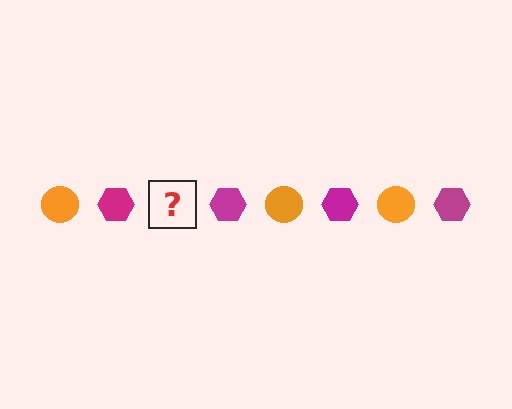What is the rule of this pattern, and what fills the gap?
The rule is that the pattern alternates between orange circle and magenta hexagon. The gap should be filled with an orange circle.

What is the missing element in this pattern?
The missing element is an orange circle.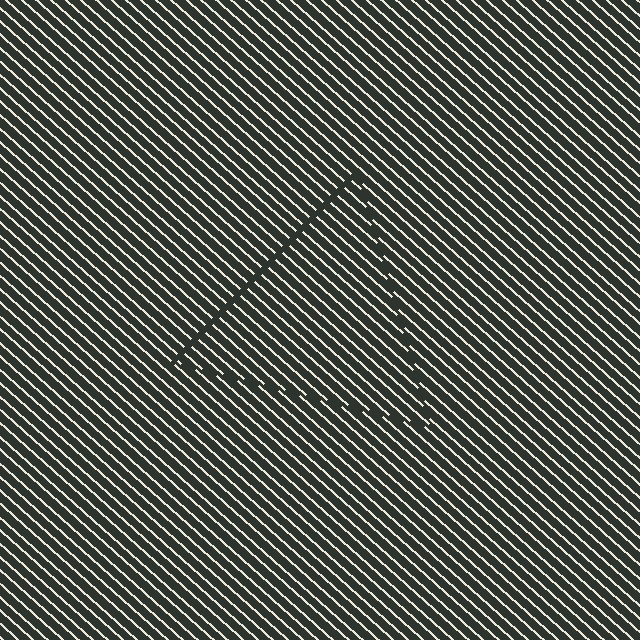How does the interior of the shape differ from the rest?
The interior of the shape contains the same grating, shifted by half a period — the contour is defined by the phase discontinuity where line-ends from the inner and outer gratings abut.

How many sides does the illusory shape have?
3 sides — the line-ends trace a triangle.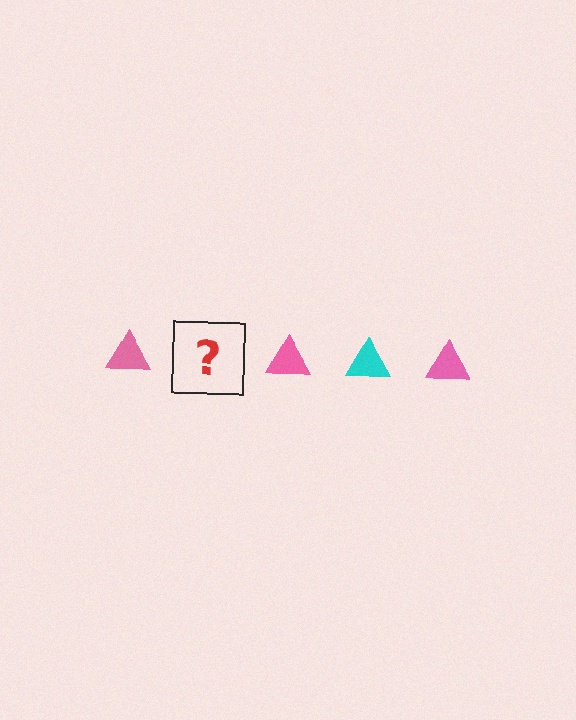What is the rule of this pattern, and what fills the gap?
The rule is that the pattern cycles through pink, cyan triangles. The gap should be filled with a cyan triangle.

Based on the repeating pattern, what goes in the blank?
The blank should be a cyan triangle.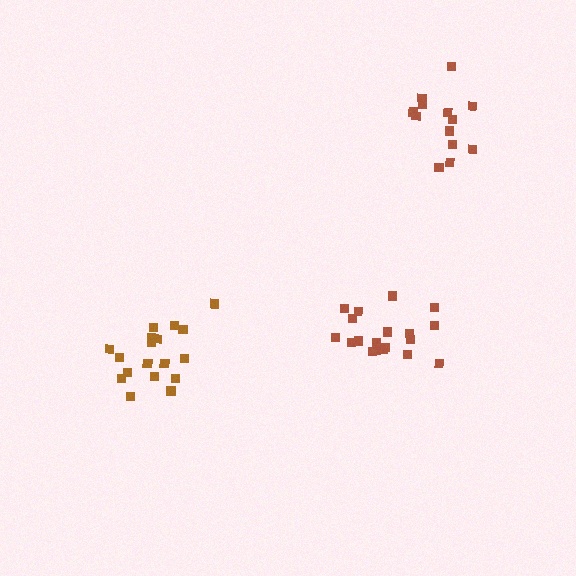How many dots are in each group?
Group 1: 18 dots, Group 2: 19 dots, Group 3: 13 dots (50 total).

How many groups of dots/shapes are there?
There are 3 groups.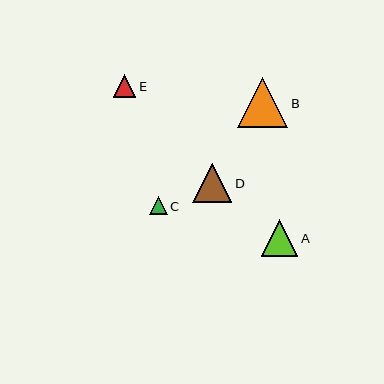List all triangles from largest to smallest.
From largest to smallest: B, D, A, E, C.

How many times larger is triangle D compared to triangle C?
Triangle D is approximately 2.1 times the size of triangle C.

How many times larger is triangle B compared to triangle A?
Triangle B is approximately 1.3 times the size of triangle A.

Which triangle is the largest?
Triangle B is the largest with a size of approximately 50 pixels.